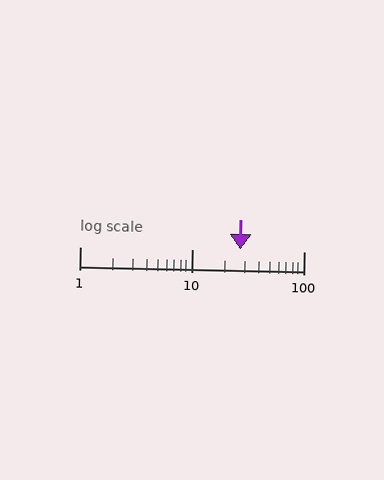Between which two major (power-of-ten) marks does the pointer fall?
The pointer is between 10 and 100.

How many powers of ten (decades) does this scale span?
The scale spans 2 decades, from 1 to 100.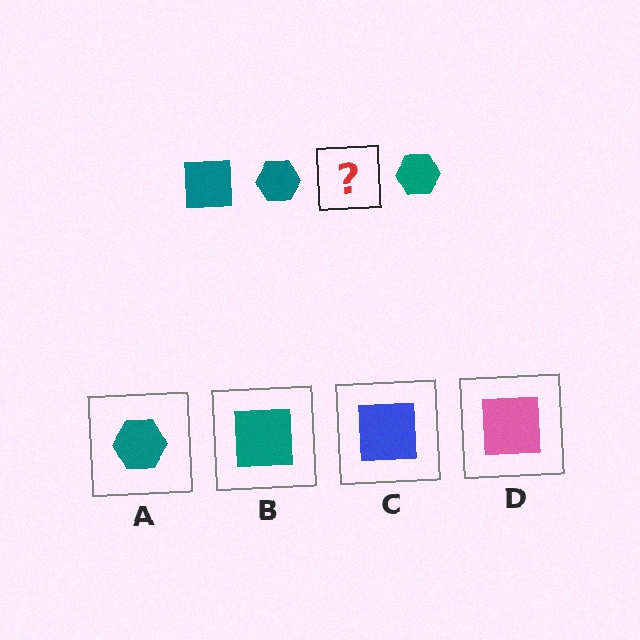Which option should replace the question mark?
Option B.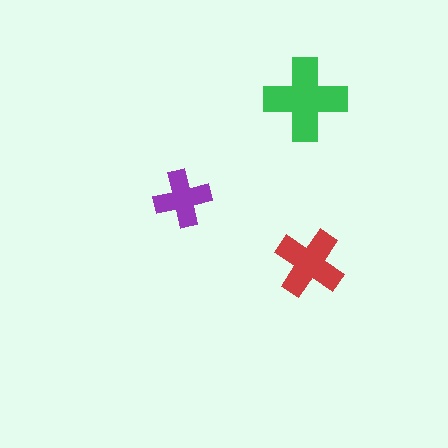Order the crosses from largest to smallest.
the green one, the red one, the purple one.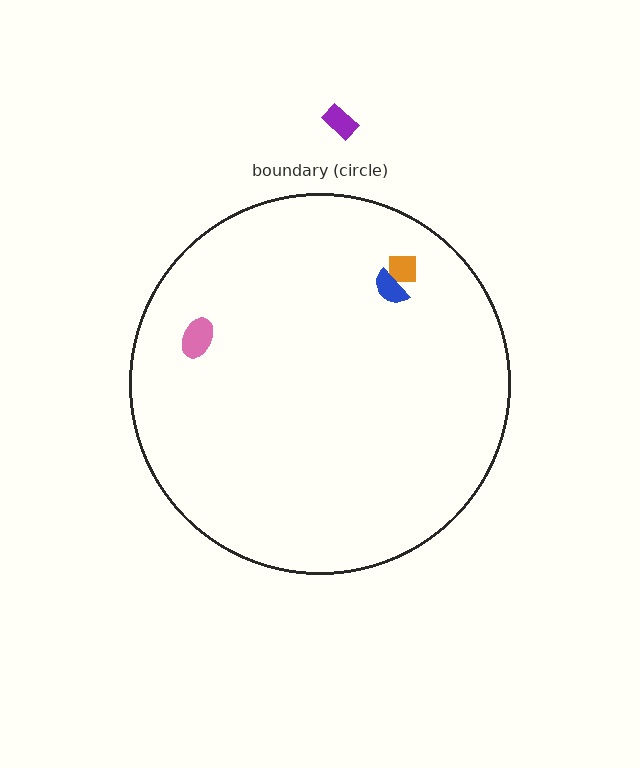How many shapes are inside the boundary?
3 inside, 1 outside.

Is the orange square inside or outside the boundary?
Inside.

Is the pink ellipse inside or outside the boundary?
Inside.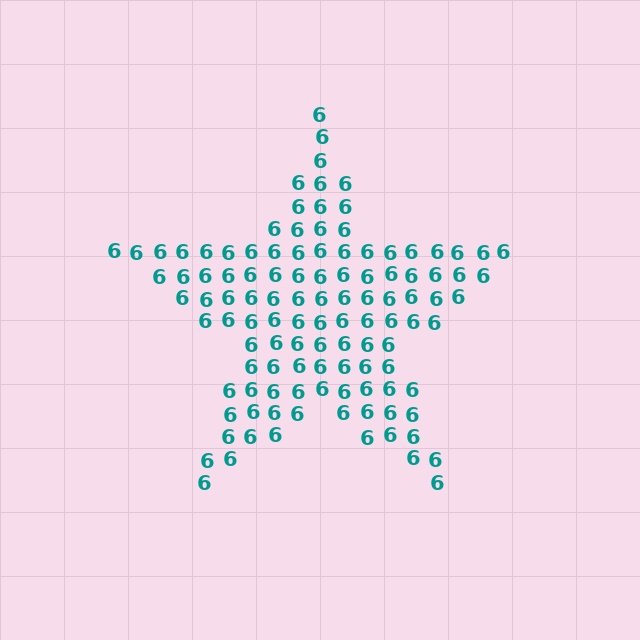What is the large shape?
The large shape is a star.